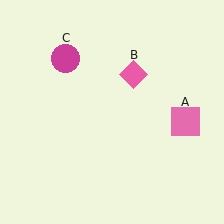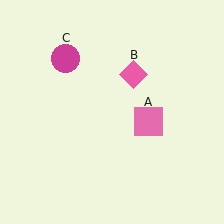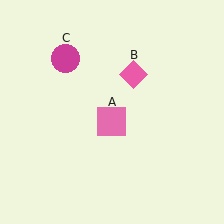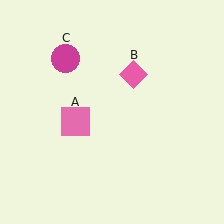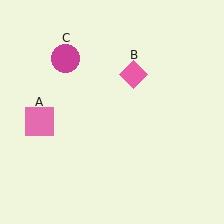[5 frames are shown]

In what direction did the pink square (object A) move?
The pink square (object A) moved left.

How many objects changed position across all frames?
1 object changed position: pink square (object A).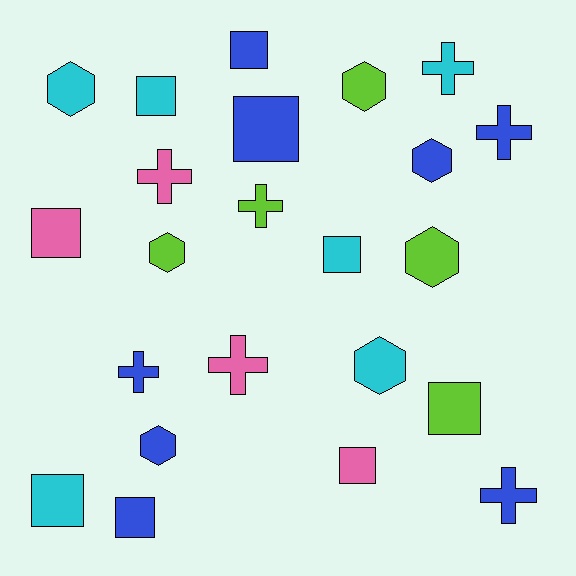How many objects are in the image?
There are 23 objects.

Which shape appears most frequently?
Square, with 9 objects.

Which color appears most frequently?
Blue, with 8 objects.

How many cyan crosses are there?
There is 1 cyan cross.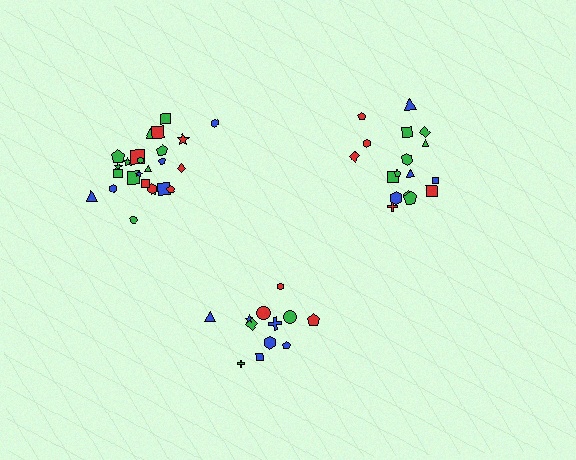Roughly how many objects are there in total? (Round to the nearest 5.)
Roughly 55 objects in total.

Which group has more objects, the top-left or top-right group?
The top-left group.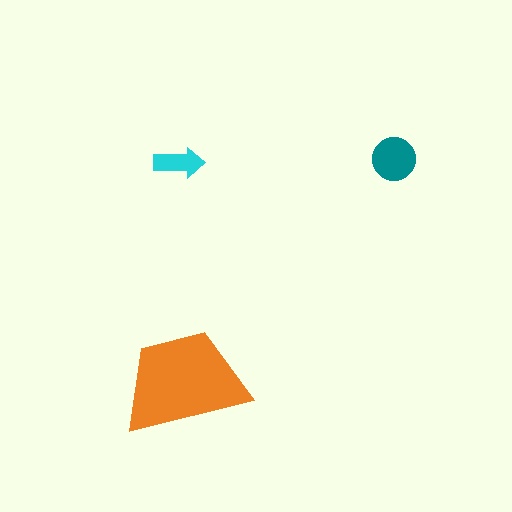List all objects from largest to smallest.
The orange trapezoid, the teal circle, the cyan arrow.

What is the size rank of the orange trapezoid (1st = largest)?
1st.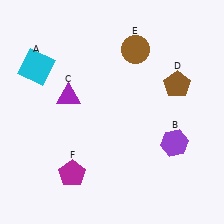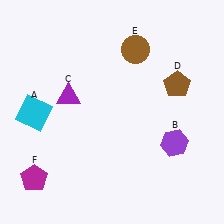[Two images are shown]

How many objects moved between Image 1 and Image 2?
2 objects moved between the two images.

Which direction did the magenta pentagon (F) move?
The magenta pentagon (F) moved left.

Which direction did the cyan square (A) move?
The cyan square (A) moved down.